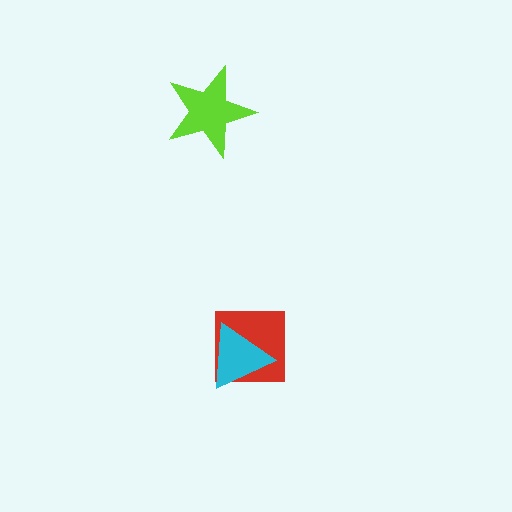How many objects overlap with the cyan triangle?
1 object overlaps with the cyan triangle.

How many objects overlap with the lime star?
0 objects overlap with the lime star.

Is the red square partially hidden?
Yes, it is partially covered by another shape.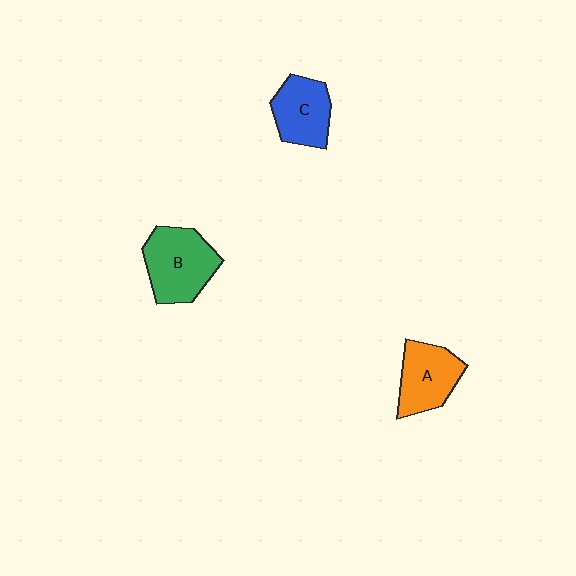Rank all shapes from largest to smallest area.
From largest to smallest: B (green), A (orange), C (blue).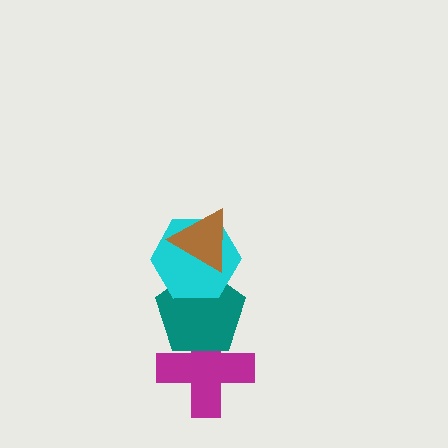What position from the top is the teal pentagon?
The teal pentagon is 3rd from the top.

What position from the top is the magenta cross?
The magenta cross is 4th from the top.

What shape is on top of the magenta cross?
The teal pentagon is on top of the magenta cross.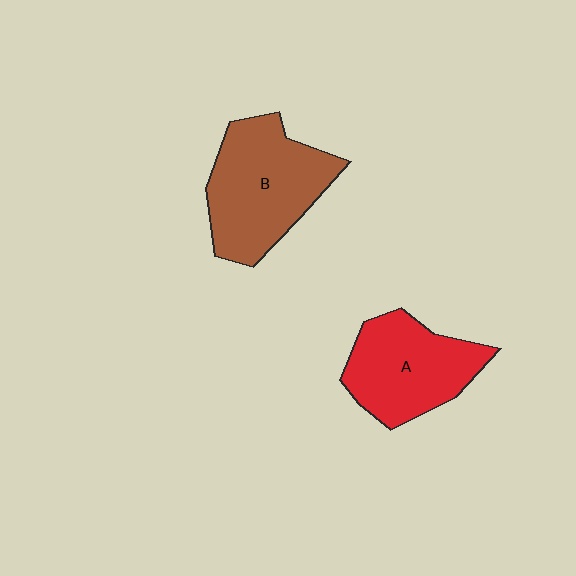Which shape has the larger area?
Shape B (brown).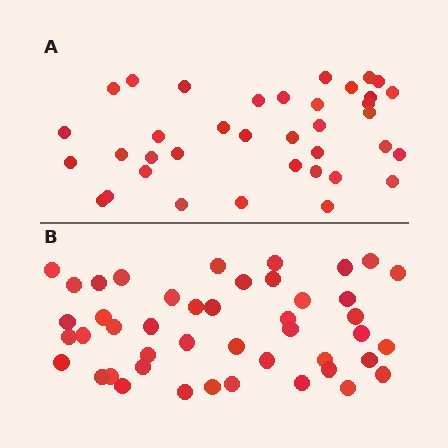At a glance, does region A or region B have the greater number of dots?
Region B (the bottom region) has more dots.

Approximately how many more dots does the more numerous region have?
Region B has roughly 8 or so more dots than region A.